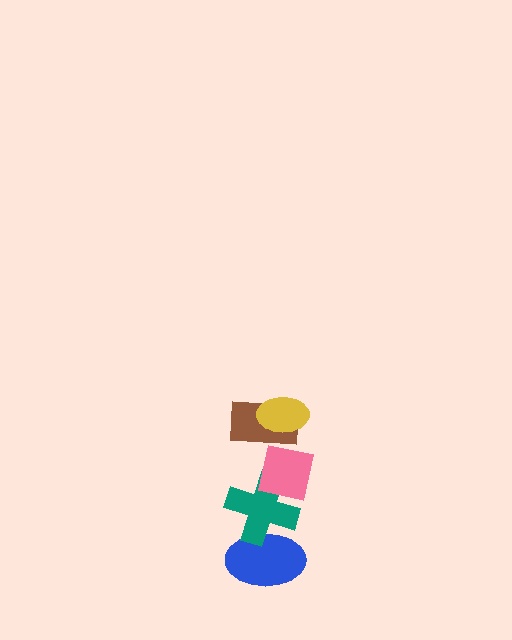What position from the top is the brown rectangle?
The brown rectangle is 2nd from the top.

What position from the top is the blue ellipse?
The blue ellipse is 5th from the top.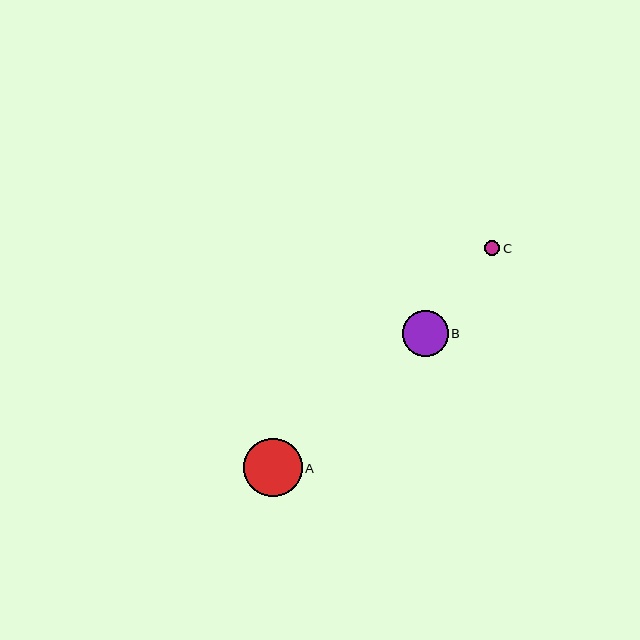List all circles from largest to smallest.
From largest to smallest: A, B, C.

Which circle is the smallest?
Circle C is the smallest with a size of approximately 16 pixels.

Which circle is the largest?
Circle A is the largest with a size of approximately 58 pixels.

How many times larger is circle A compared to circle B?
Circle A is approximately 1.3 times the size of circle B.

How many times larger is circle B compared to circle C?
Circle B is approximately 2.9 times the size of circle C.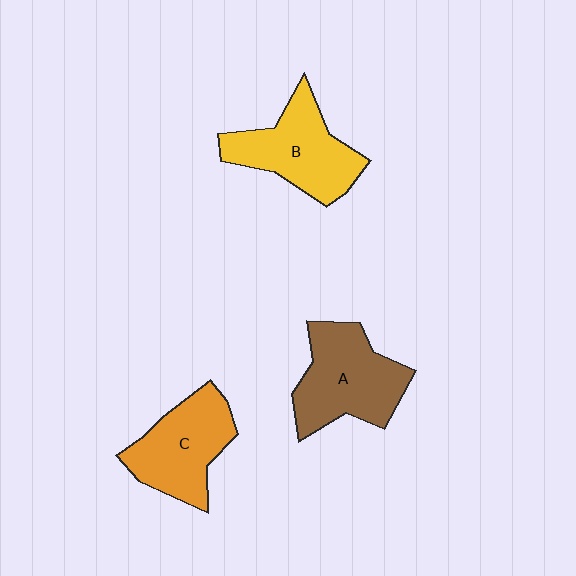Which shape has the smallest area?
Shape C (orange).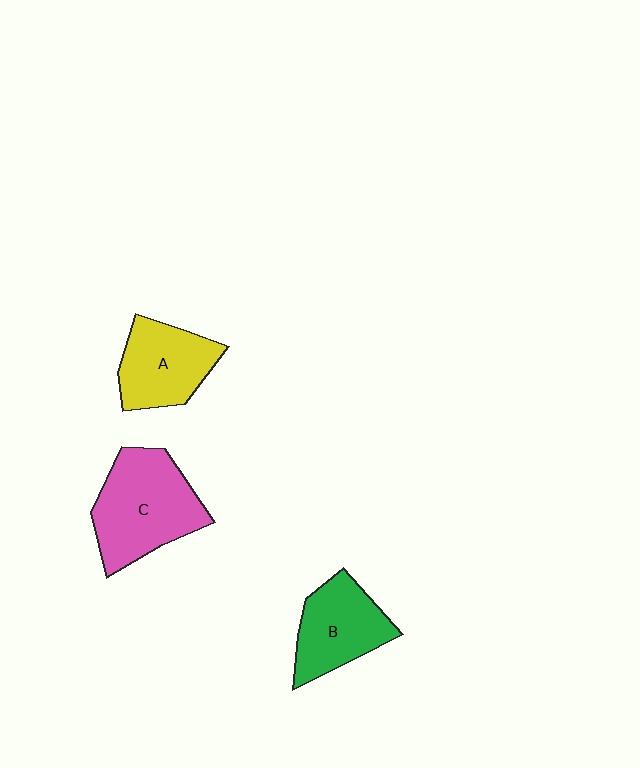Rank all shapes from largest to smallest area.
From largest to smallest: C (pink), B (green), A (yellow).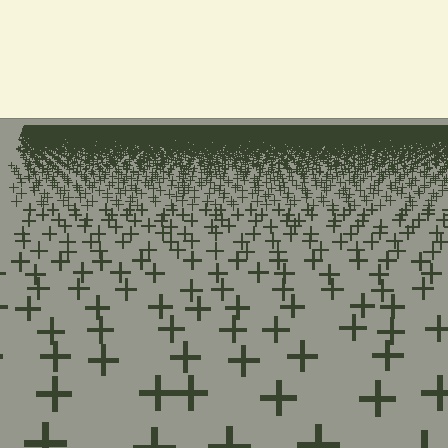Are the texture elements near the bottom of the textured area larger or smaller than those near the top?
Larger. Near the bottom, elements are closer to the viewer and appear at a bigger on-screen size.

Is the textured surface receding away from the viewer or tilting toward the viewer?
The surface is receding away from the viewer. Texture elements get smaller and denser toward the top.